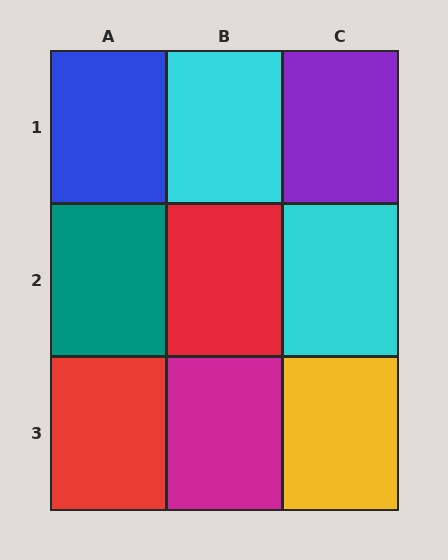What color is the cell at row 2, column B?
Red.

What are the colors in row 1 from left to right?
Blue, cyan, purple.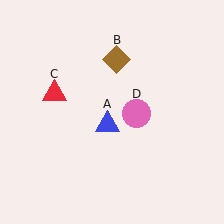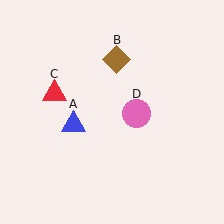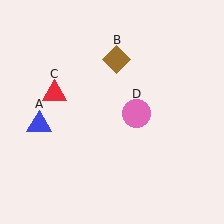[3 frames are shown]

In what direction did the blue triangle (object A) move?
The blue triangle (object A) moved left.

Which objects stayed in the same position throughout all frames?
Brown diamond (object B) and red triangle (object C) and pink circle (object D) remained stationary.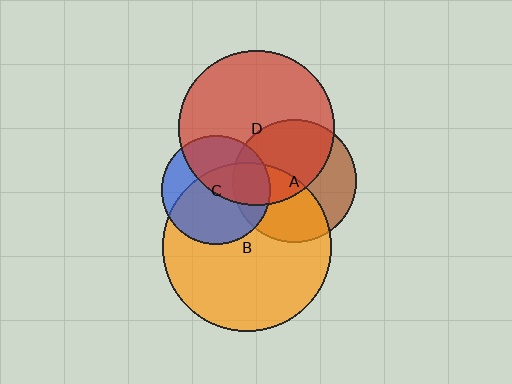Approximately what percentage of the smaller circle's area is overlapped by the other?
Approximately 45%.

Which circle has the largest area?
Circle B (orange).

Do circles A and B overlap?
Yes.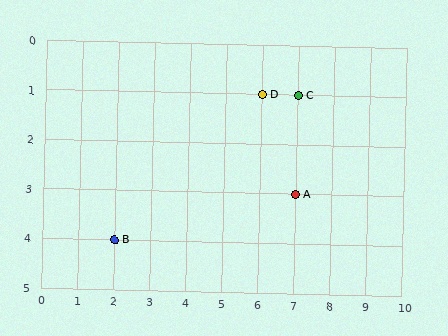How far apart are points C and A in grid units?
Points C and A are 2 rows apart.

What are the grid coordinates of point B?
Point B is at grid coordinates (2, 4).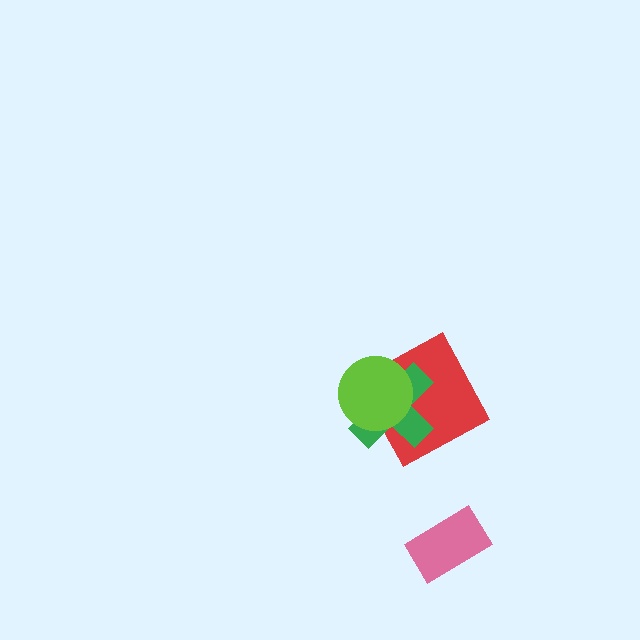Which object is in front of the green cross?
The lime circle is in front of the green cross.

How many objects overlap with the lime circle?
2 objects overlap with the lime circle.